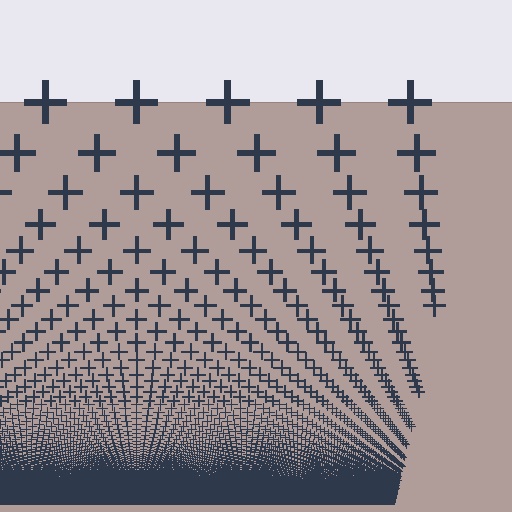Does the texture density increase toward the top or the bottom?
Density increases toward the bottom.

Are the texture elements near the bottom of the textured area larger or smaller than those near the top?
Smaller. The gradient is inverted — elements near the bottom are smaller and denser.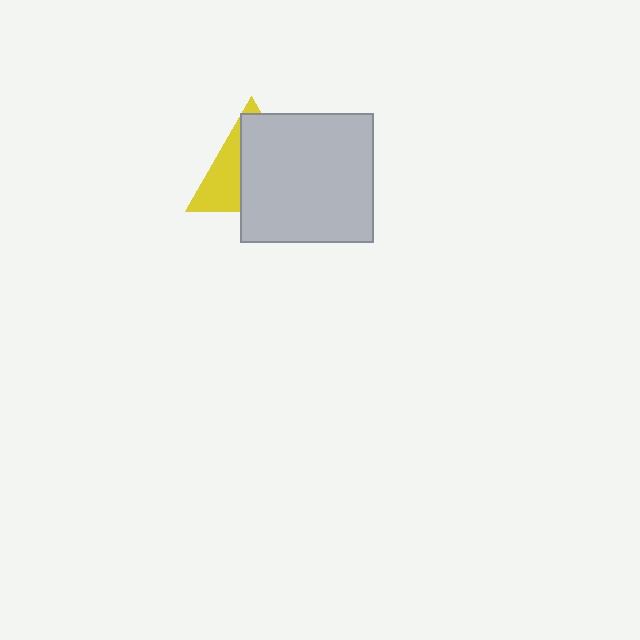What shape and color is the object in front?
The object in front is a light gray rectangle.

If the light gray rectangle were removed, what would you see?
You would see the complete yellow triangle.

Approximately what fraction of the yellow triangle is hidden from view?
Roughly 64% of the yellow triangle is hidden behind the light gray rectangle.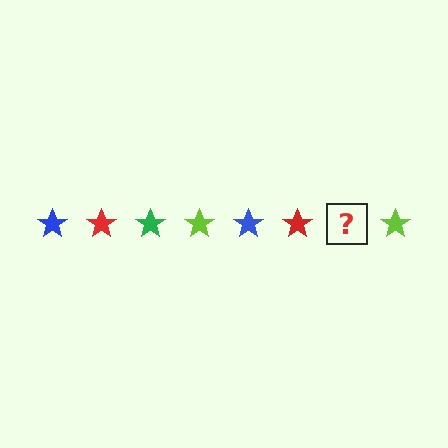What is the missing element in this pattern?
The missing element is a green star.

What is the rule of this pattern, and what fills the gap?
The rule is that the pattern cycles through blue, red, green, lime stars. The gap should be filled with a green star.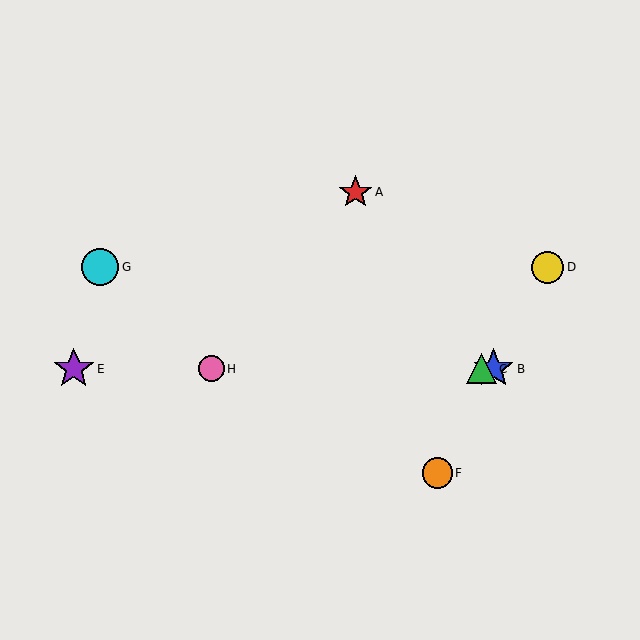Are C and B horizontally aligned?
Yes, both are at y≈369.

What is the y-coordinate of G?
Object G is at y≈267.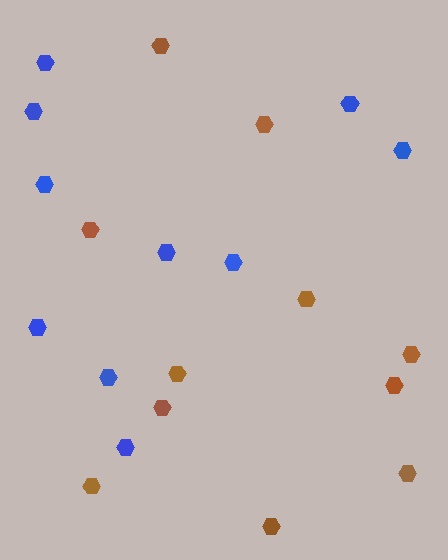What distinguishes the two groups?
There are 2 groups: one group of blue hexagons (10) and one group of brown hexagons (11).